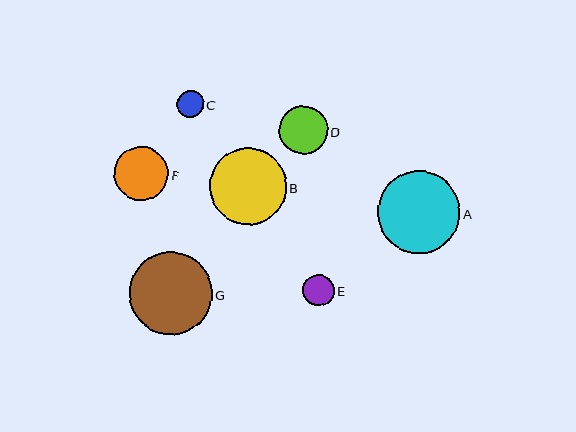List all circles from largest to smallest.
From largest to smallest: G, A, B, F, D, E, C.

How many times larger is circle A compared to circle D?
Circle A is approximately 1.7 times the size of circle D.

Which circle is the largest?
Circle G is the largest with a size of approximately 83 pixels.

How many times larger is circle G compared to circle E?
Circle G is approximately 2.6 times the size of circle E.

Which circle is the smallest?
Circle C is the smallest with a size of approximately 27 pixels.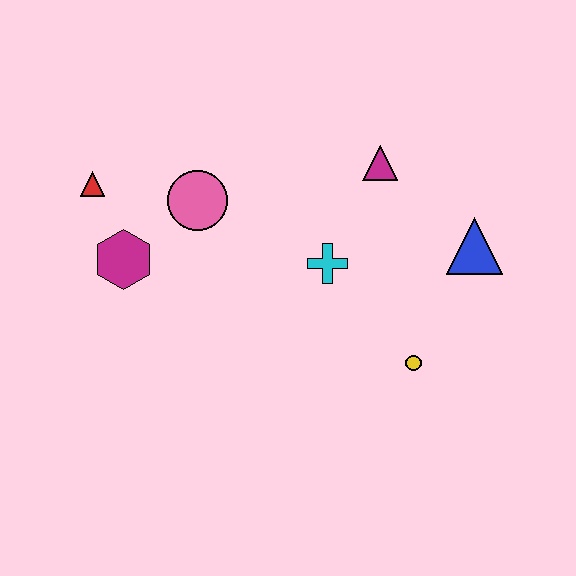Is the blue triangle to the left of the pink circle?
No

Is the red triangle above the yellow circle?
Yes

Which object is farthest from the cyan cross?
The red triangle is farthest from the cyan cross.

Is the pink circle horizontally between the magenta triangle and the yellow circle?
No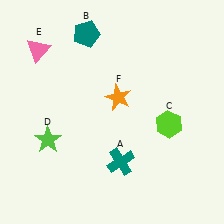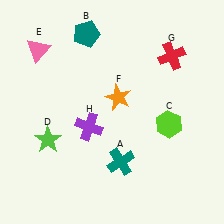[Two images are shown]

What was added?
A red cross (G), a purple cross (H) were added in Image 2.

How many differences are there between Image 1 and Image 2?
There are 2 differences between the two images.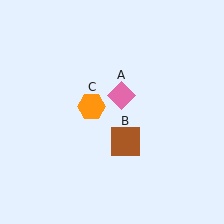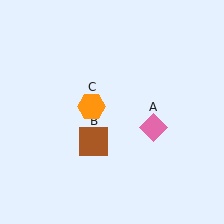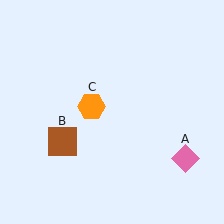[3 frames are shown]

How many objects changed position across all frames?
2 objects changed position: pink diamond (object A), brown square (object B).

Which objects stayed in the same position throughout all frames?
Orange hexagon (object C) remained stationary.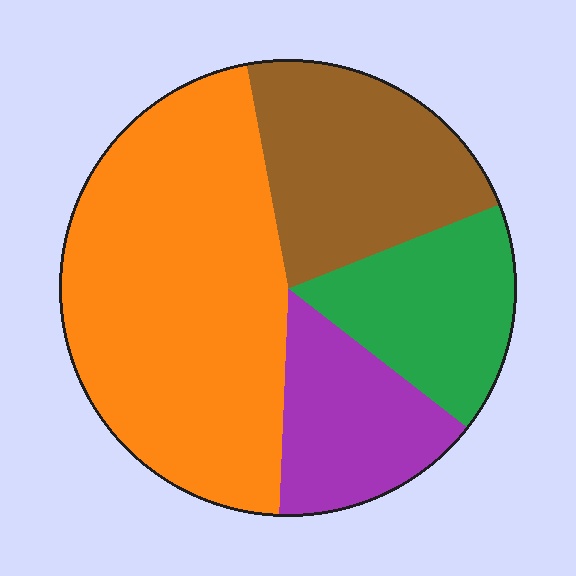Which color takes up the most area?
Orange, at roughly 45%.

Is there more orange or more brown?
Orange.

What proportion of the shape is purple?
Purple takes up less than a quarter of the shape.